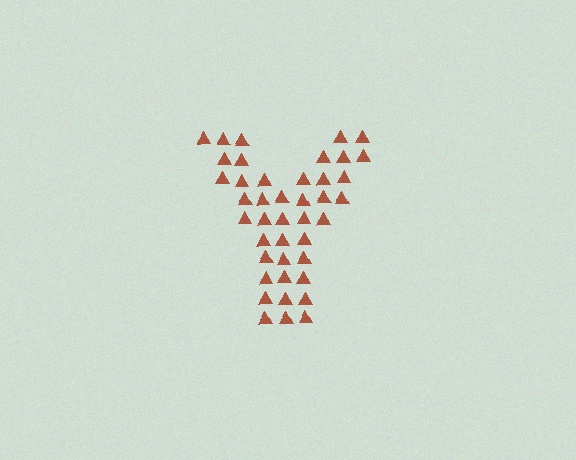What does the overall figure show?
The overall figure shows the letter Y.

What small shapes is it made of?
It is made of small triangles.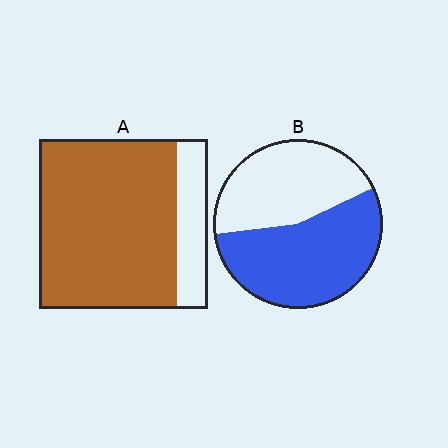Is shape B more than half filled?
Yes.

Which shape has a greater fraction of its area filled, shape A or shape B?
Shape A.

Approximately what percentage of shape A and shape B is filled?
A is approximately 80% and B is approximately 55%.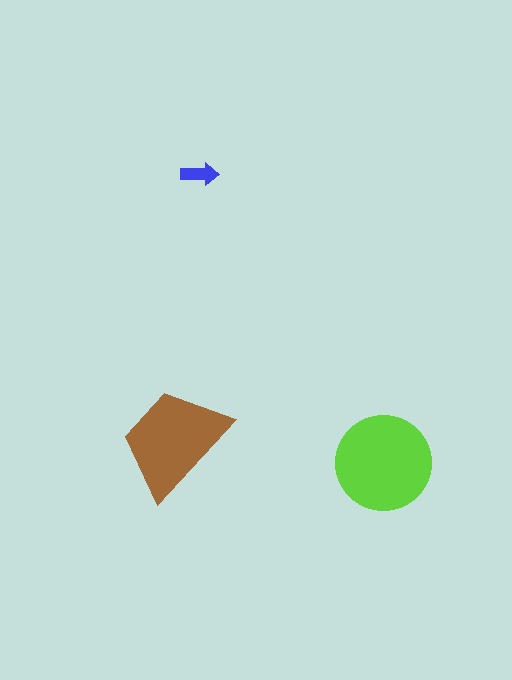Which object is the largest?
The lime circle.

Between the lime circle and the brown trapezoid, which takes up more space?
The lime circle.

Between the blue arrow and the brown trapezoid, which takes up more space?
The brown trapezoid.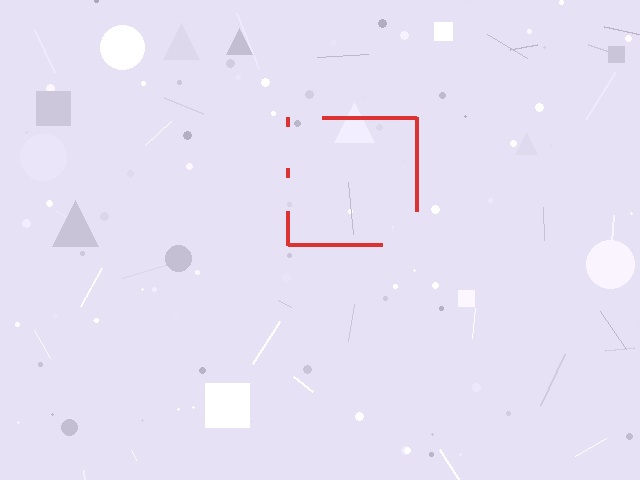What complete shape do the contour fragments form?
The contour fragments form a square.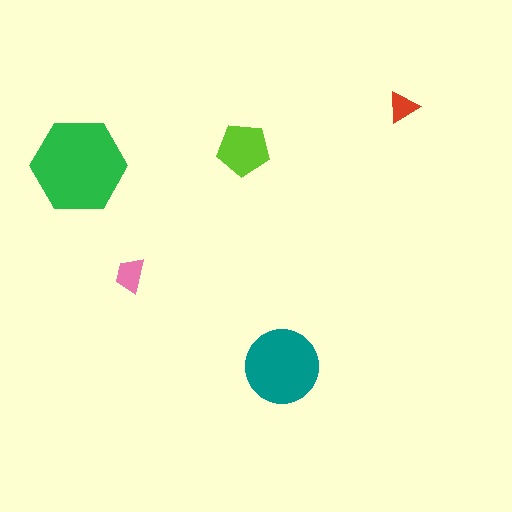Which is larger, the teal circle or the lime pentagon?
The teal circle.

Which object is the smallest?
The red triangle.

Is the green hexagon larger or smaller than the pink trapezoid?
Larger.